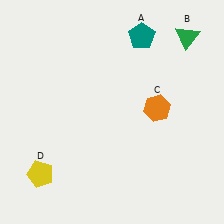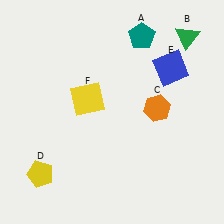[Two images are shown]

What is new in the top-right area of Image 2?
A blue square (E) was added in the top-right area of Image 2.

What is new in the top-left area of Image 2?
A yellow square (F) was added in the top-left area of Image 2.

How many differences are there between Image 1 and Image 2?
There are 2 differences between the two images.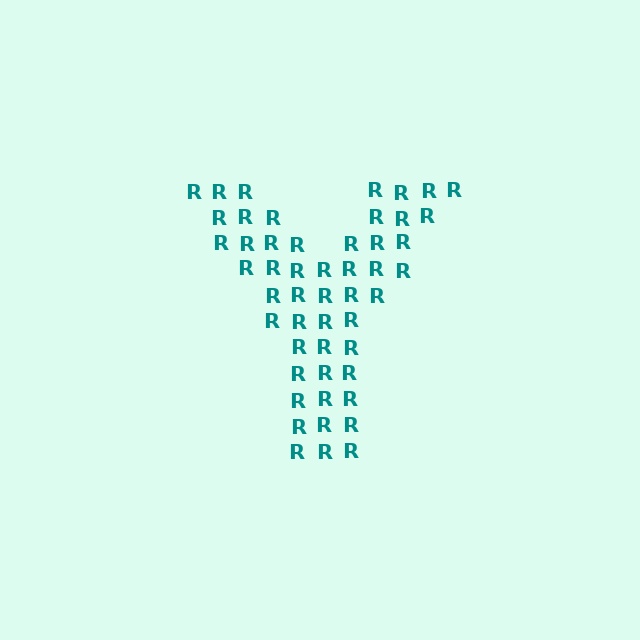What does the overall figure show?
The overall figure shows the letter Y.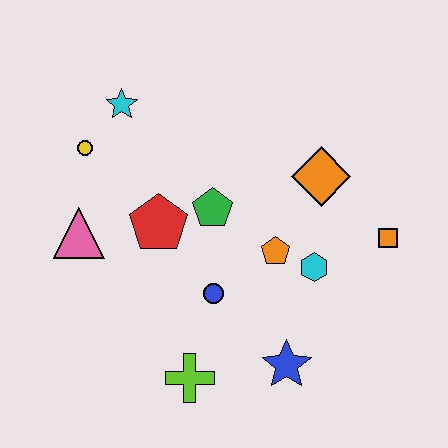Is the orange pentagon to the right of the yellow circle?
Yes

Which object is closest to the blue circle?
The orange pentagon is closest to the blue circle.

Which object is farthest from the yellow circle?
The orange square is farthest from the yellow circle.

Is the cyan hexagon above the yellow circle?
No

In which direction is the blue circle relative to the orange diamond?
The blue circle is below the orange diamond.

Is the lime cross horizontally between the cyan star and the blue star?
Yes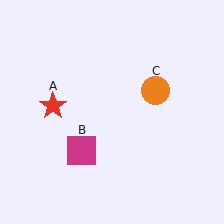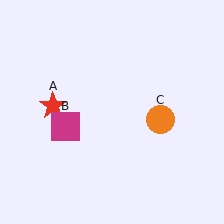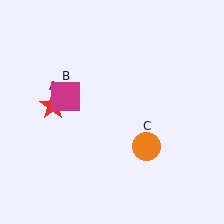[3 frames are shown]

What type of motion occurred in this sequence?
The magenta square (object B), orange circle (object C) rotated clockwise around the center of the scene.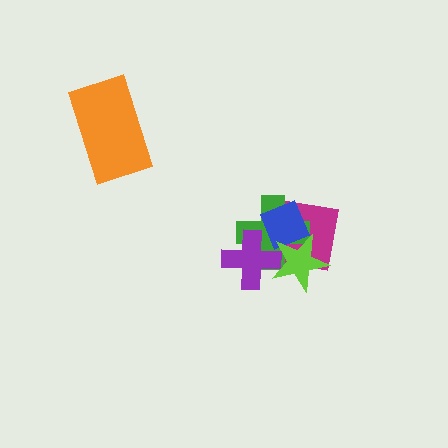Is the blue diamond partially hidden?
Yes, it is partially covered by another shape.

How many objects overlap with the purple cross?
4 objects overlap with the purple cross.